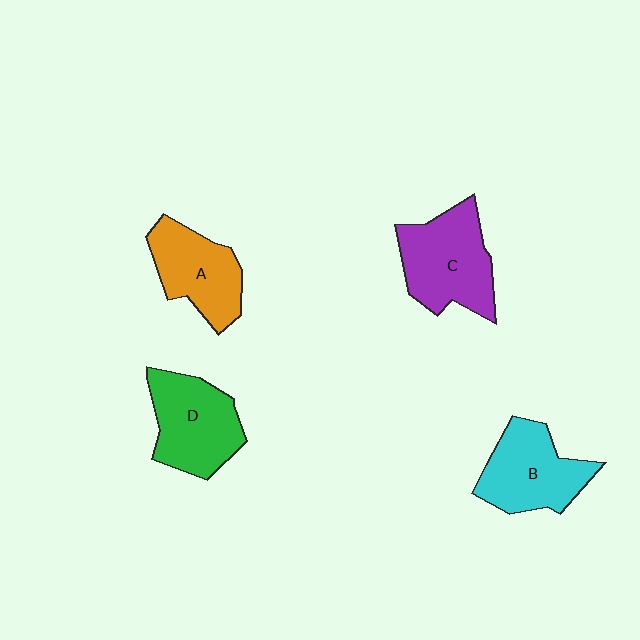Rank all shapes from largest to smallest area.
From largest to smallest: C (purple), D (green), B (cyan), A (orange).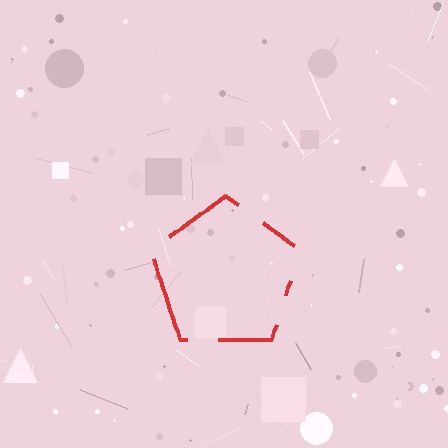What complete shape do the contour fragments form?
The contour fragments form a pentagon.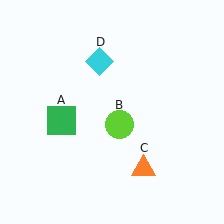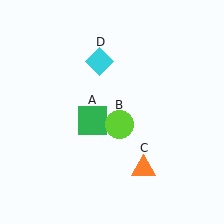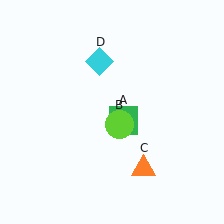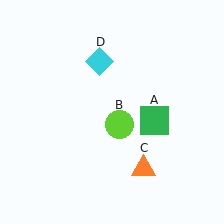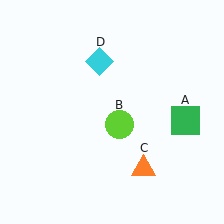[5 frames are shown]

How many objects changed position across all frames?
1 object changed position: green square (object A).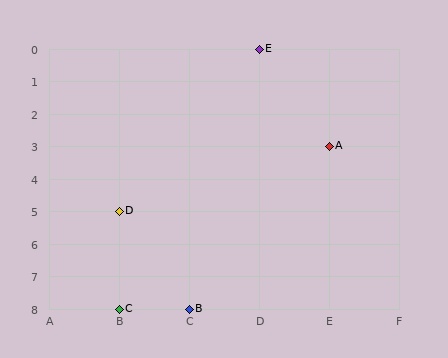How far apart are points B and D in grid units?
Points B and D are 1 column and 3 rows apart (about 3.2 grid units diagonally).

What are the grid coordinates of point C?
Point C is at grid coordinates (B, 8).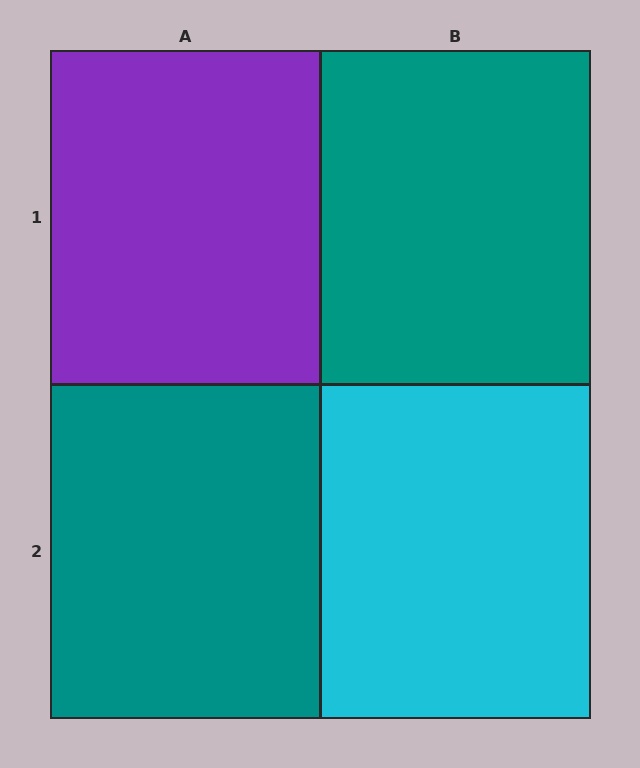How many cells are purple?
1 cell is purple.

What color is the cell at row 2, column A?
Teal.